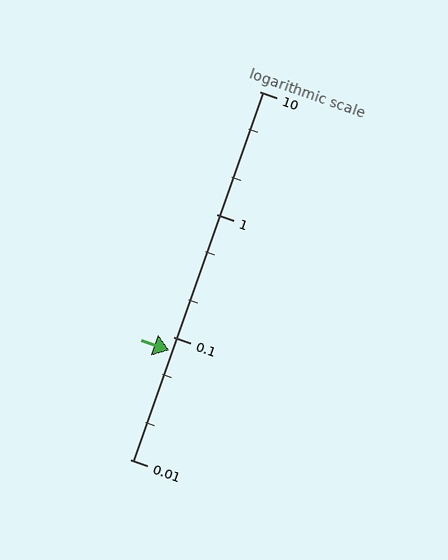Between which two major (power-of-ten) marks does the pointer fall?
The pointer is between 0.01 and 0.1.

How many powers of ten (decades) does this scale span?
The scale spans 3 decades, from 0.01 to 10.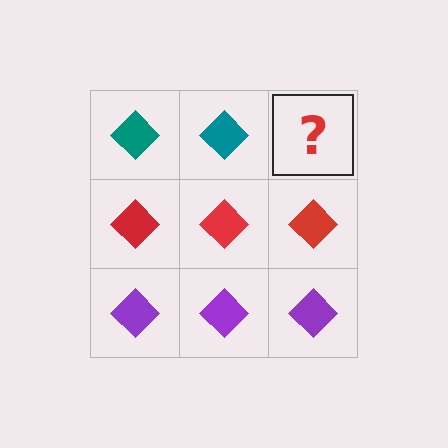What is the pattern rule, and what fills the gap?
The rule is that each row has a consistent color. The gap should be filled with a teal diamond.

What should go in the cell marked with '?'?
The missing cell should contain a teal diamond.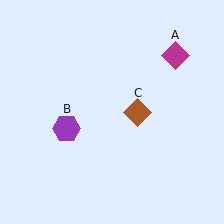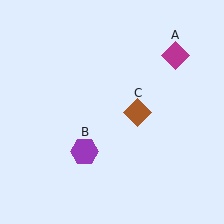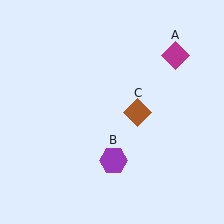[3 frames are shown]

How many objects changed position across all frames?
1 object changed position: purple hexagon (object B).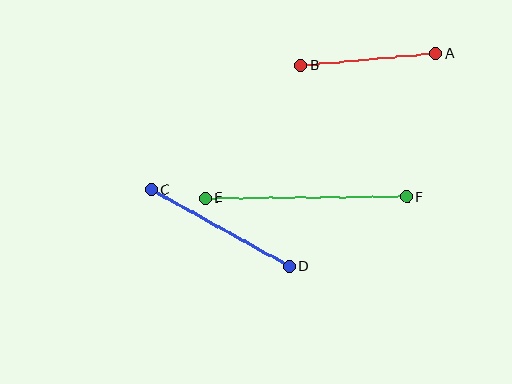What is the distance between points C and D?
The distance is approximately 158 pixels.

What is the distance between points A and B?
The distance is approximately 135 pixels.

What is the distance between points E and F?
The distance is approximately 201 pixels.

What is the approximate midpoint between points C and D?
The midpoint is at approximately (220, 228) pixels.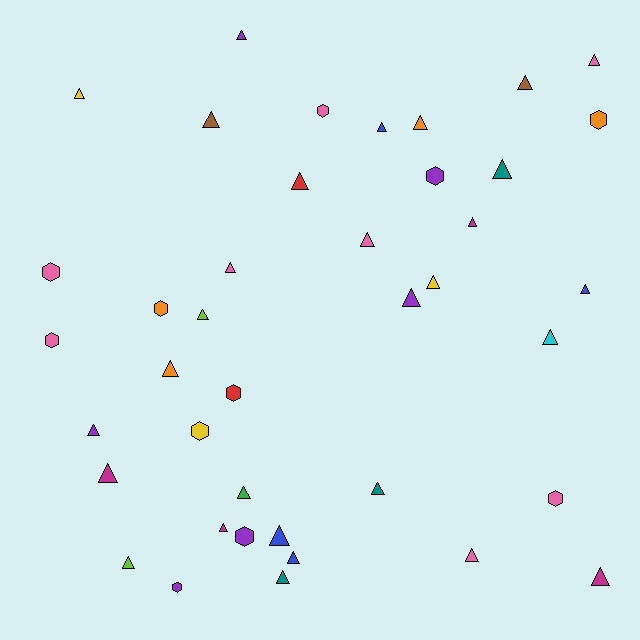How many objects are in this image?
There are 40 objects.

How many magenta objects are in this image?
There are 4 magenta objects.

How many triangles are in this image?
There are 29 triangles.